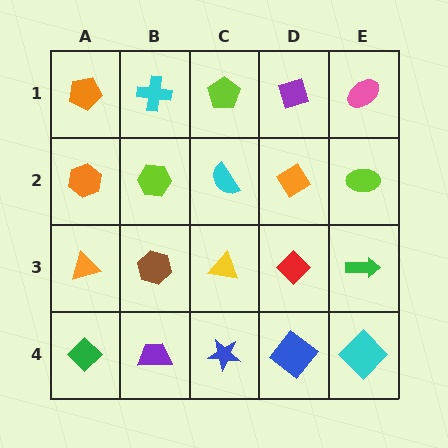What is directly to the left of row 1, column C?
A cyan cross.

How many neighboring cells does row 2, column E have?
3.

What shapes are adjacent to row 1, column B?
A lime hexagon (row 2, column B), an orange pentagon (row 1, column A), a lime pentagon (row 1, column C).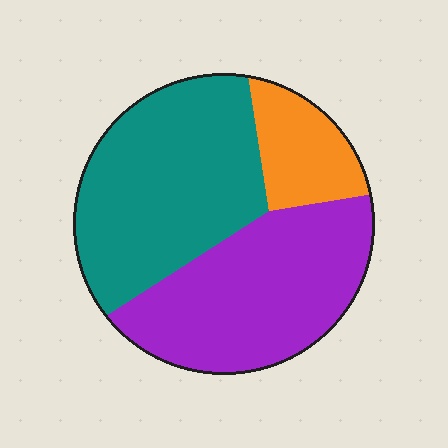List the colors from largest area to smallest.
From largest to smallest: teal, purple, orange.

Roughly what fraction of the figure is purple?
Purple takes up about two fifths (2/5) of the figure.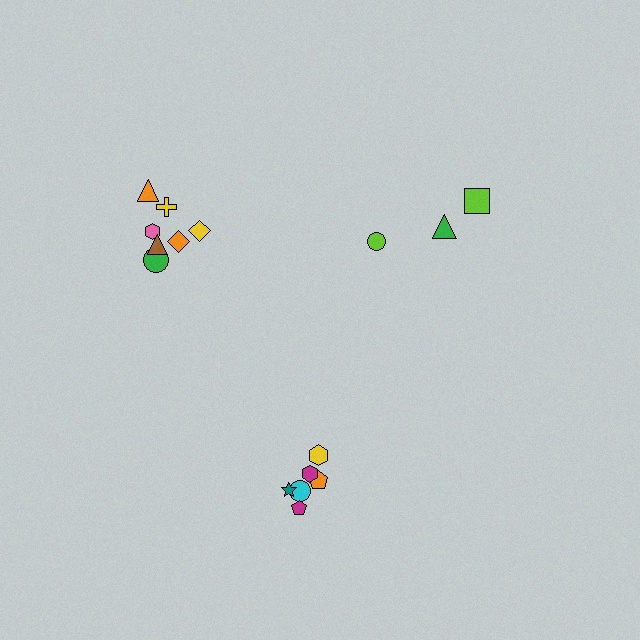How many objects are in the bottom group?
There are 6 objects.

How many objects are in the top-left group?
There are 7 objects.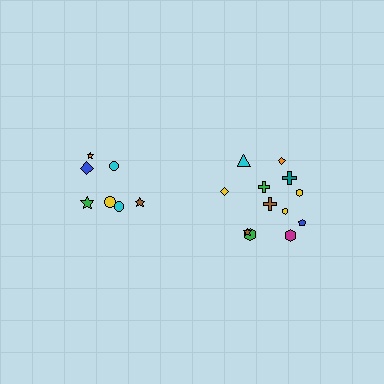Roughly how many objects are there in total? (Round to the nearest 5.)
Roughly 20 objects in total.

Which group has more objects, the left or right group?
The right group.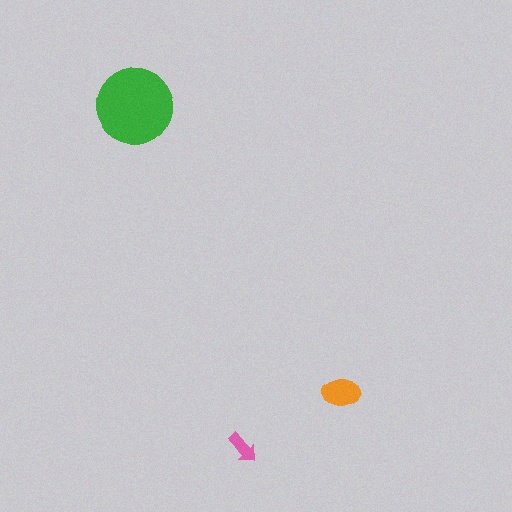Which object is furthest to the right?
The orange ellipse is rightmost.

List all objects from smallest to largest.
The pink arrow, the orange ellipse, the green circle.